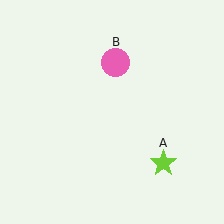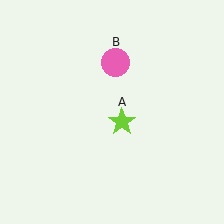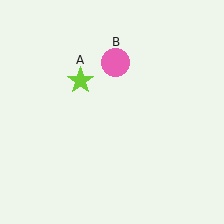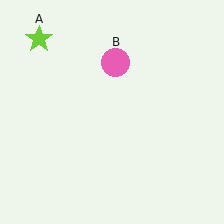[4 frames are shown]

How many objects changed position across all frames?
1 object changed position: lime star (object A).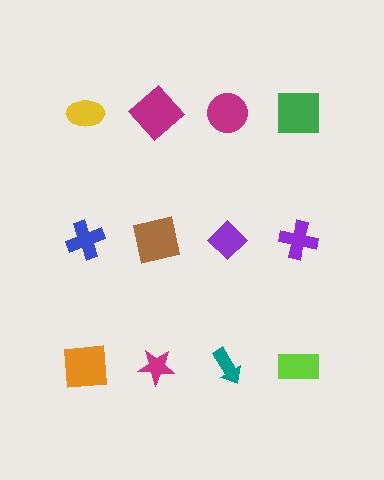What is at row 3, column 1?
An orange square.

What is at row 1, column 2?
A magenta diamond.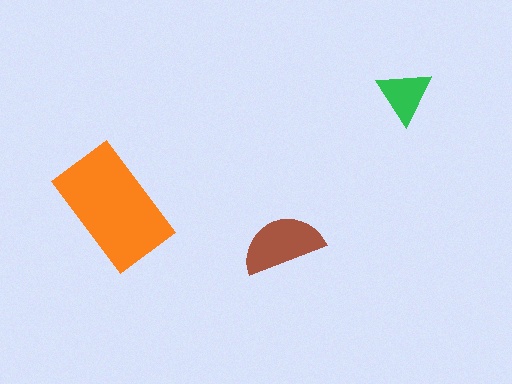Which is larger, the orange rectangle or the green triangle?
The orange rectangle.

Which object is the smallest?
The green triangle.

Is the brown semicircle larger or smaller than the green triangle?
Larger.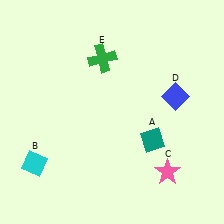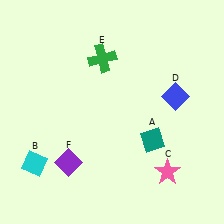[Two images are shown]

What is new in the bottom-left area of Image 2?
A purple diamond (F) was added in the bottom-left area of Image 2.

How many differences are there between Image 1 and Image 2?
There is 1 difference between the two images.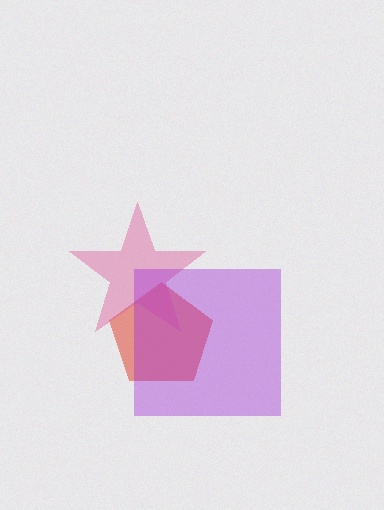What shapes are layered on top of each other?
The layered shapes are: a red pentagon, a pink star, a purple square.